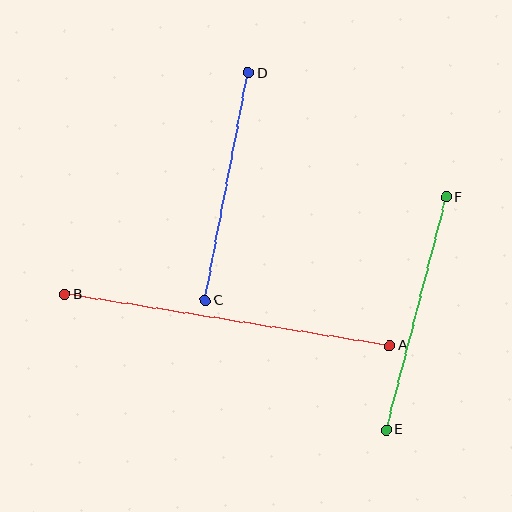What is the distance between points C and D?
The distance is approximately 232 pixels.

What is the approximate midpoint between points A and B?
The midpoint is at approximately (227, 320) pixels.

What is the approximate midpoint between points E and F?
The midpoint is at approximately (416, 313) pixels.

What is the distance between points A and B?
The distance is approximately 329 pixels.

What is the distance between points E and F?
The distance is approximately 240 pixels.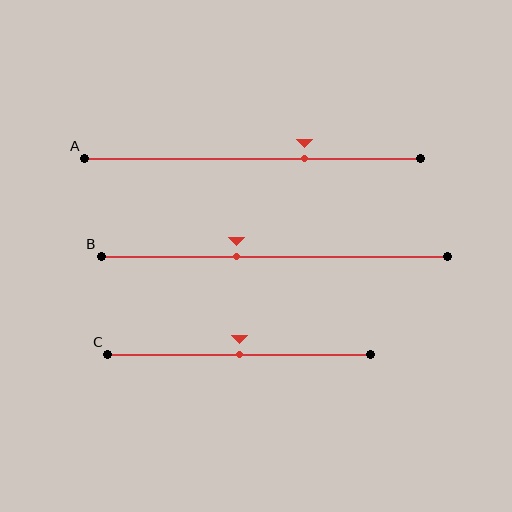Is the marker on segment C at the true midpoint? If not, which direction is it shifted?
Yes, the marker on segment C is at the true midpoint.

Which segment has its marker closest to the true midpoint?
Segment C has its marker closest to the true midpoint.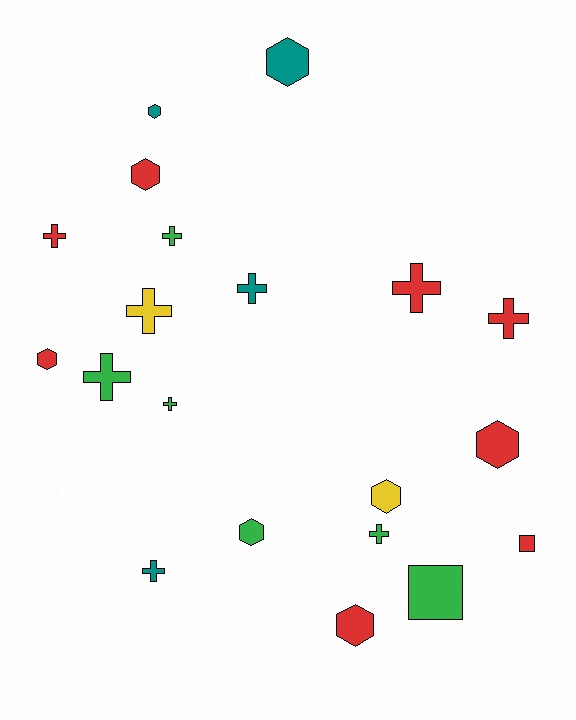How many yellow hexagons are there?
There is 1 yellow hexagon.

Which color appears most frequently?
Red, with 8 objects.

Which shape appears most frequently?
Cross, with 10 objects.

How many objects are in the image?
There are 20 objects.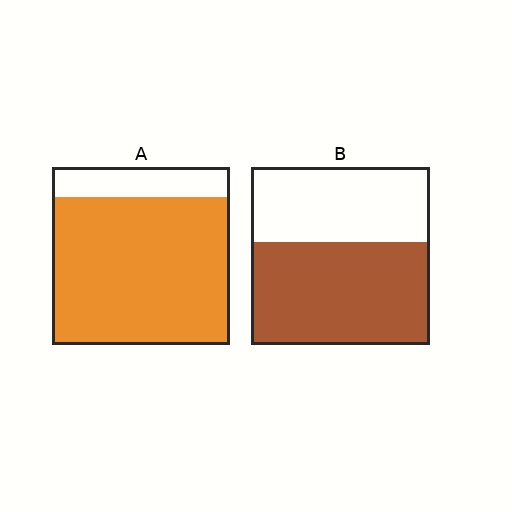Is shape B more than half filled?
Yes.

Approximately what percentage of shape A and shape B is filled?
A is approximately 85% and B is approximately 60%.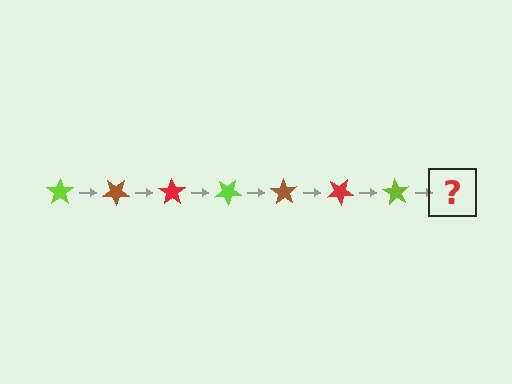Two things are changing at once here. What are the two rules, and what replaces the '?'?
The two rules are that it rotates 35 degrees each step and the color cycles through lime, brown, and red. The '?' should be a brown star, rotated 245 degrees from the start.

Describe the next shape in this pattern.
It should be a brown star, rotated 245 degrees from the start.